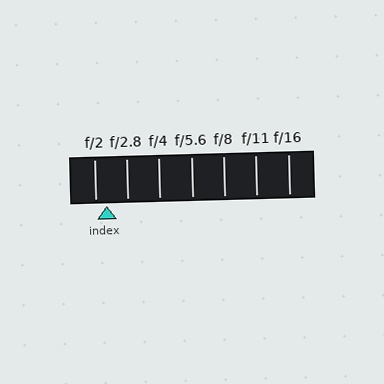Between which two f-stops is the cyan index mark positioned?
The index mark is between f/2 and f/2.8.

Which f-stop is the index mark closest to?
The index mark is closest to f/2.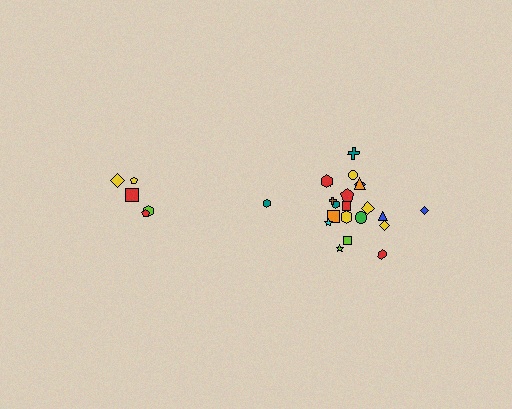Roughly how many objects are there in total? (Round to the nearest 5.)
Roughly 25 objects in total.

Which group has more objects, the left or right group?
The right group.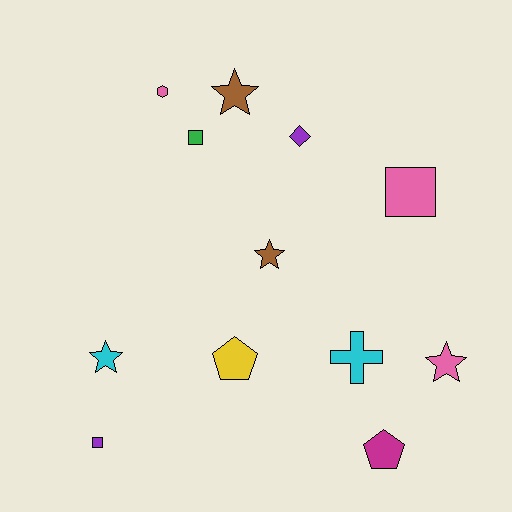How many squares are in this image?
There are 3 squares.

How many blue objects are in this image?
There are no blue objects.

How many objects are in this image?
There are 12 objects.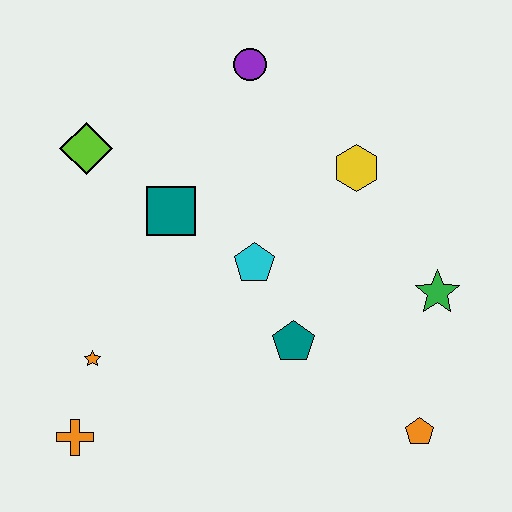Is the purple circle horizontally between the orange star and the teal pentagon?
Yes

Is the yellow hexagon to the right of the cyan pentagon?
Yes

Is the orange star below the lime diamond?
Yes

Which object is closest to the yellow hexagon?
The cyan pentagon is closest to the yellow hexagon.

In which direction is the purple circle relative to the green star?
The purple circle is above the green star.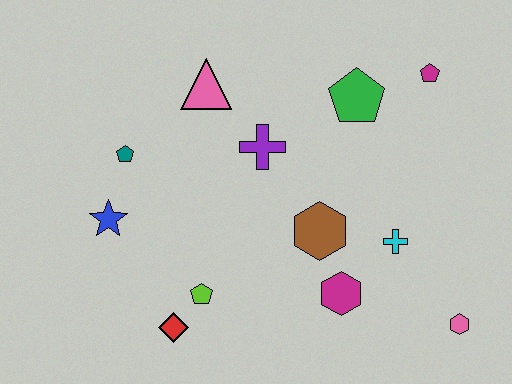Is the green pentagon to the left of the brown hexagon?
No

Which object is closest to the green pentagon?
The magenta pentagon is closest to the green pentagon.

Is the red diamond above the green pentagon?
No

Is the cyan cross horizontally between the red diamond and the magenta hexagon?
No